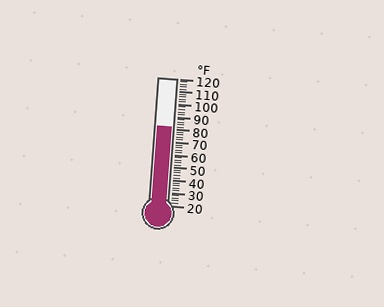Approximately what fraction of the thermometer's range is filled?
The thermometer is filled to approximately 60% of its range.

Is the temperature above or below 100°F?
The temperature is below 100°F.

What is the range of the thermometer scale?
The thermometer scale ranges from 20°F to 120°F.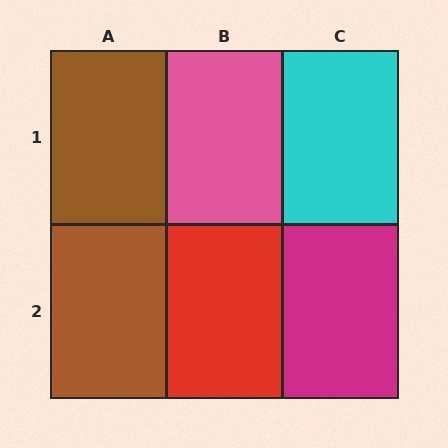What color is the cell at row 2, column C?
Magenta.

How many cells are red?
1 cell is red.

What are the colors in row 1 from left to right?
Brown, pink, cyan.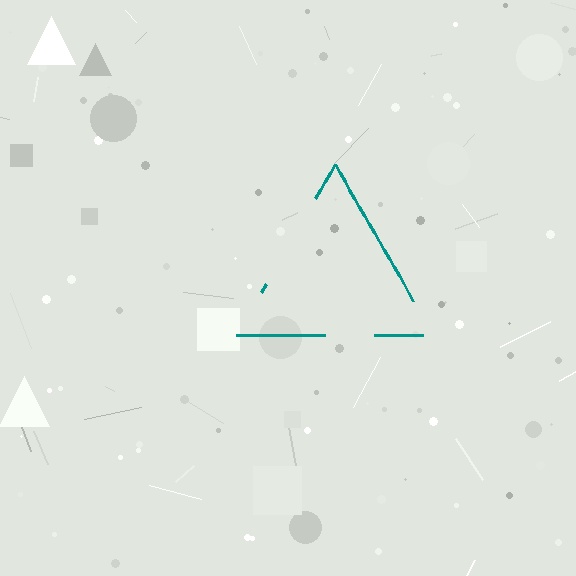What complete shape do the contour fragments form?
The contour fragments form a triangle.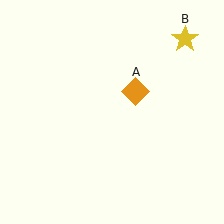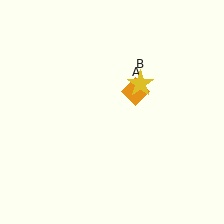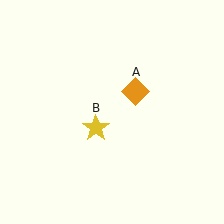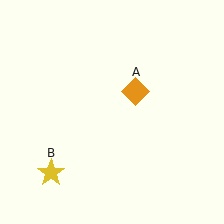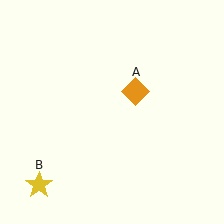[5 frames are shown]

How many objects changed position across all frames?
1 object changed position: yellow star (object B).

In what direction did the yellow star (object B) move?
The yellow star (object B) moved down and to the left.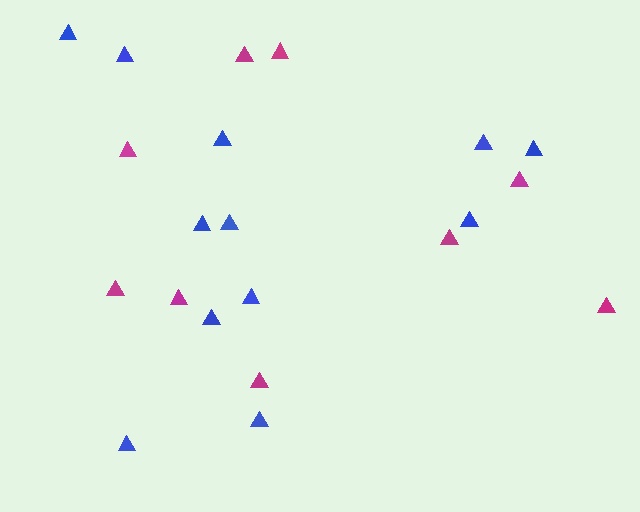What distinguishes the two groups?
There are 2 groups: one group of magenta triangles (9) and one group of blue triangles (12).